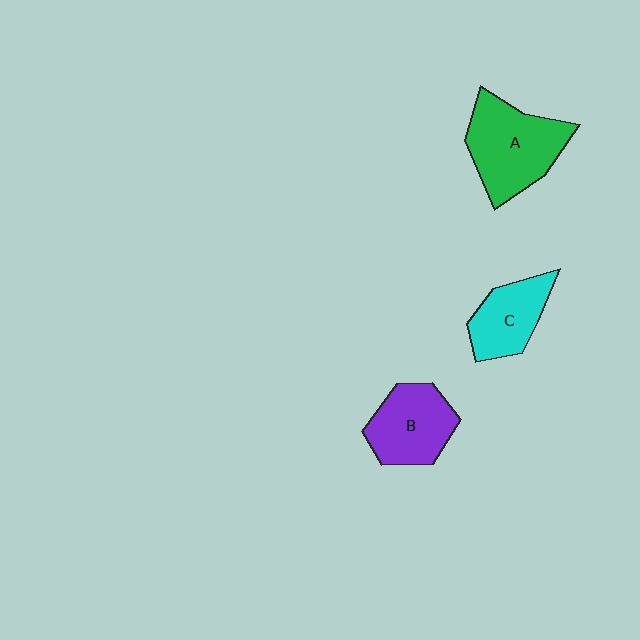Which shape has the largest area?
Shape A (green).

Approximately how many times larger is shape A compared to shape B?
Approximately 1.3 times.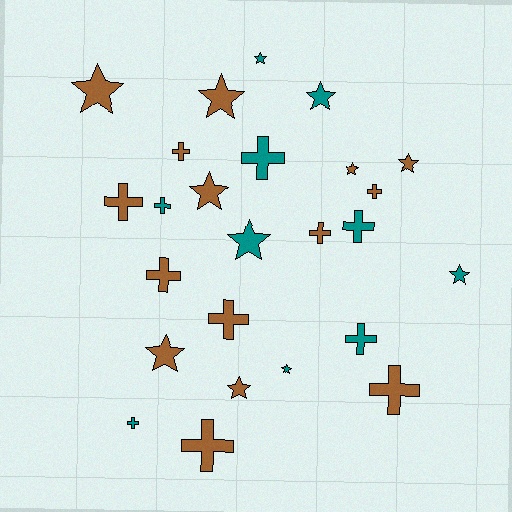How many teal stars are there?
There are 5 teal stars.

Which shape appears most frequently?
Cross, with 13 objects.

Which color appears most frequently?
Brown, with 15 objects.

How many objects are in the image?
There are 25 objects.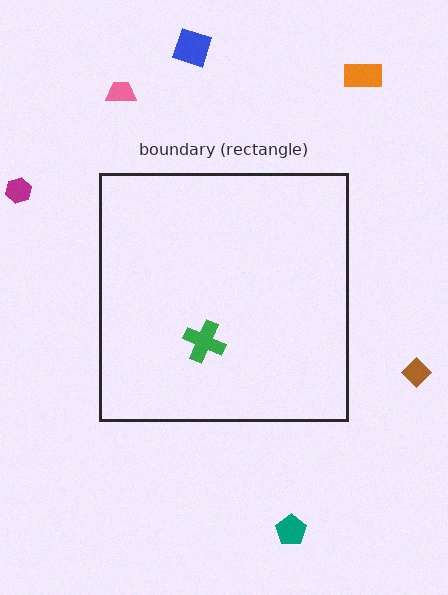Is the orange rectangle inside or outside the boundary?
Outside.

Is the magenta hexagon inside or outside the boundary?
Outside.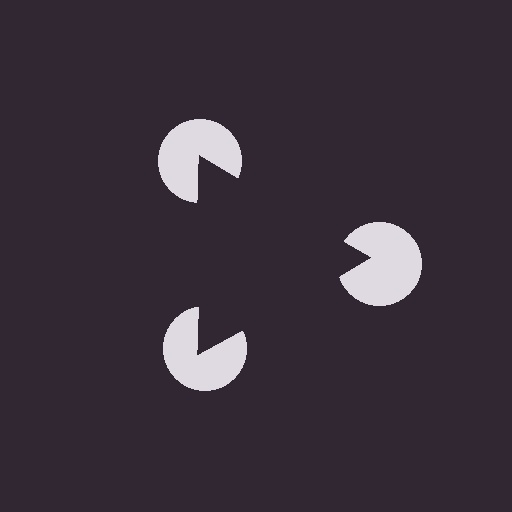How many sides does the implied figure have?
3 sides.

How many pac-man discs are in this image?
There are 3 — one at each vertex of the illusory triangle.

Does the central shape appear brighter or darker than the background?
It typically appears slightly darker than the background, even though no actual brightness change is drawn.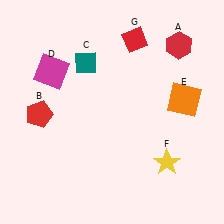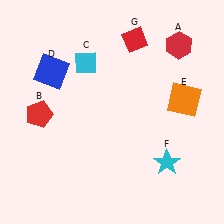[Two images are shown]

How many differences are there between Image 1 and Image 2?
There are 3 differences between the two images.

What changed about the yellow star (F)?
In Image 1, F is yellow. In Image 2, it changed to cyan.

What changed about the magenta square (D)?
In Image 1, D is magenta. In Image 2, it changed to blue.